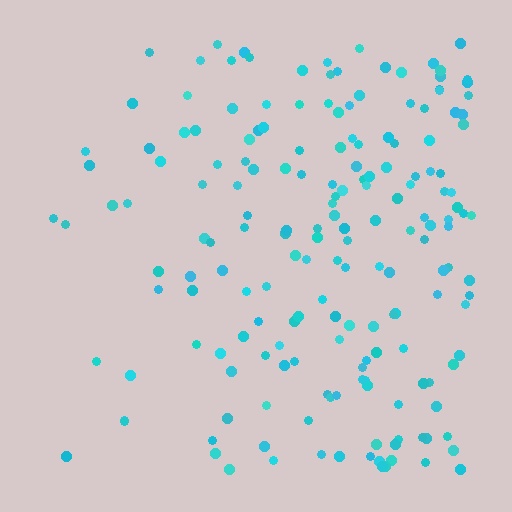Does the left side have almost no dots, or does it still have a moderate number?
Still a moderate number, just noticeably fewer than the right.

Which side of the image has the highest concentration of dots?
The right.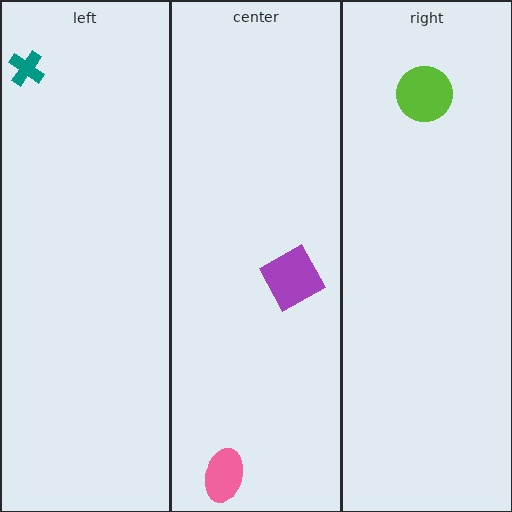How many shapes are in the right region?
1.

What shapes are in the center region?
The purple square, the pink ellipse.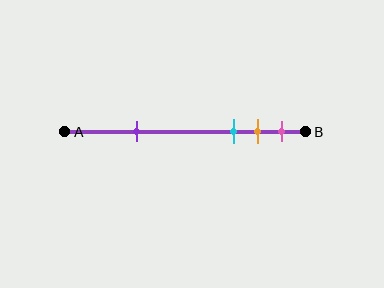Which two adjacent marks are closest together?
The orange and pink marks are the closest adjacent pair.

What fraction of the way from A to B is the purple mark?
The purple mark is approximately 30% (0.3) of the way from A to B.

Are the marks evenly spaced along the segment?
No, the marks are not evenly spaced.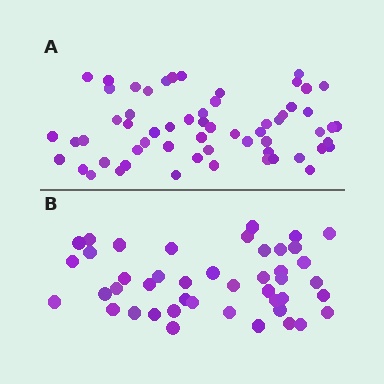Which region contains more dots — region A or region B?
Region A (the top region) has more dots.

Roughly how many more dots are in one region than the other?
Region A has approximately 15 more dots than region B.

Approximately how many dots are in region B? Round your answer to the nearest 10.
About 40 dots. (The exact count is 44, which rounds to 40.)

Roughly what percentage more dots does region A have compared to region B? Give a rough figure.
About 35% more.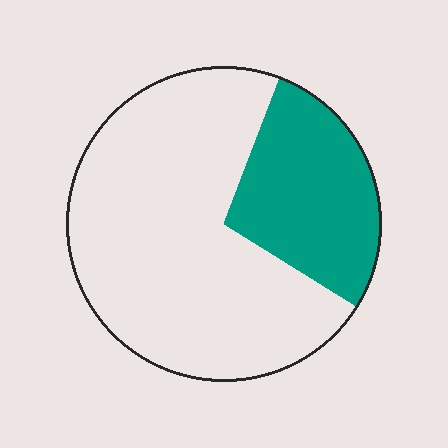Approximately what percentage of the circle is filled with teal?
Approximately 30%.